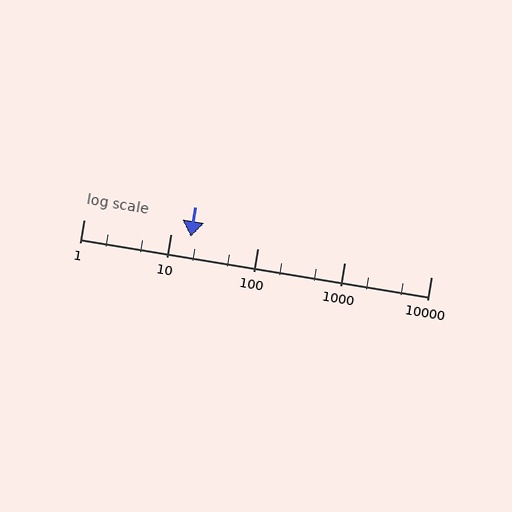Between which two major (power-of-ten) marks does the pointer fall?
The pointer is between 10 and 100.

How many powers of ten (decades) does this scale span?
The scale spans 4 decades, from 1 to 10000.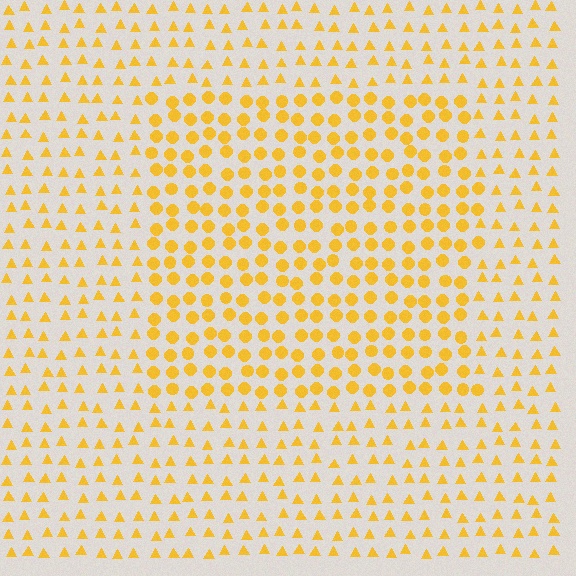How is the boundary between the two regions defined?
The boundary is defined by a change in element shape: circles inside vs. triangles outside. All elements share the same color and spacing.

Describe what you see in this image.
The image is filled with small yellow elements arranged in a uniform grid. A rectangle-shaped region contains circles, while the surrounding area contains triangles. The boundary is defined purely by the change in element shape.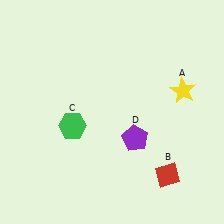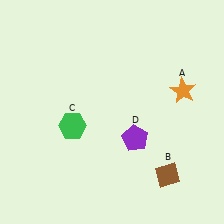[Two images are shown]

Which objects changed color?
A changed from yellow to orange. B changed from red to brown.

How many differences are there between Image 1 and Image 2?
There are 2 differences between the two images.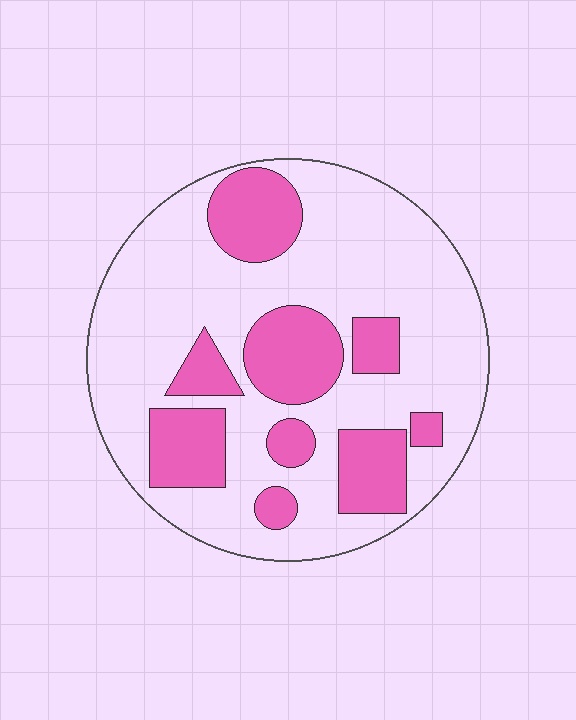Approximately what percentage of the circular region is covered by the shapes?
Approximately 30%.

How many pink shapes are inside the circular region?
9.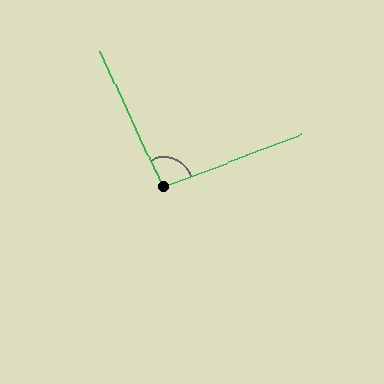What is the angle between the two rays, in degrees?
Approximately 94 degrees.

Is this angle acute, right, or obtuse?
It is approximately a right angle.